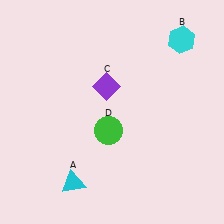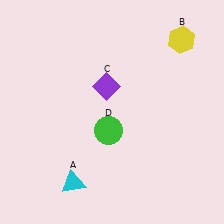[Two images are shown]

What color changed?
The hexagon (B) changed from cyan in Image 1 to yellow in Image 2.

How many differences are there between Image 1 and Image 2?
There is 1 difference between the two images.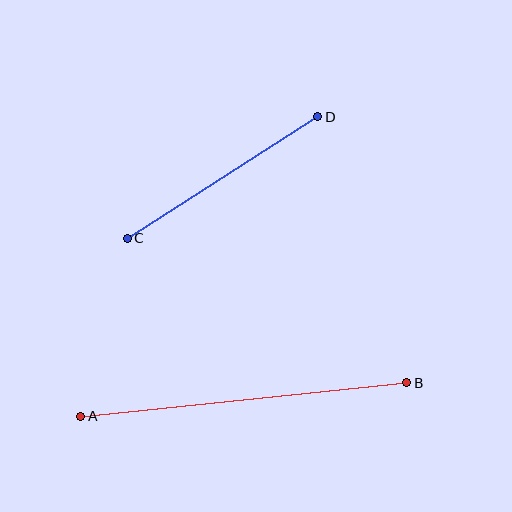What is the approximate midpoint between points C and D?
The midpoint is at approximately (222, 178) pixels.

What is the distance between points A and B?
The distance is approximately 328 pixels.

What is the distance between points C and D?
The distance is approximately 226 pixels.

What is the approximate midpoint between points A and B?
The midpoint is at approximately (244, 399) pixels.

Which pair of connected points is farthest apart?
Points A and B are farthest apart.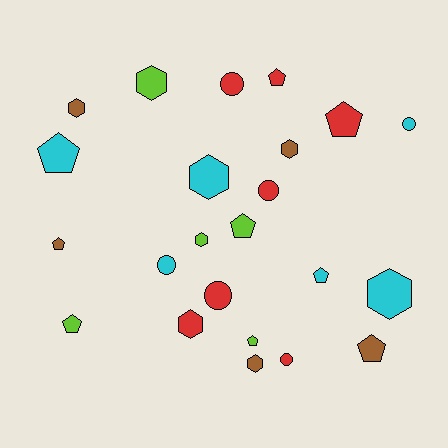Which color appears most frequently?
Red, with 7 objects.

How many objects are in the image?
There are 23 objects.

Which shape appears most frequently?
Pentagon, with 9 objects.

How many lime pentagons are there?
There are 3 lime pentagons.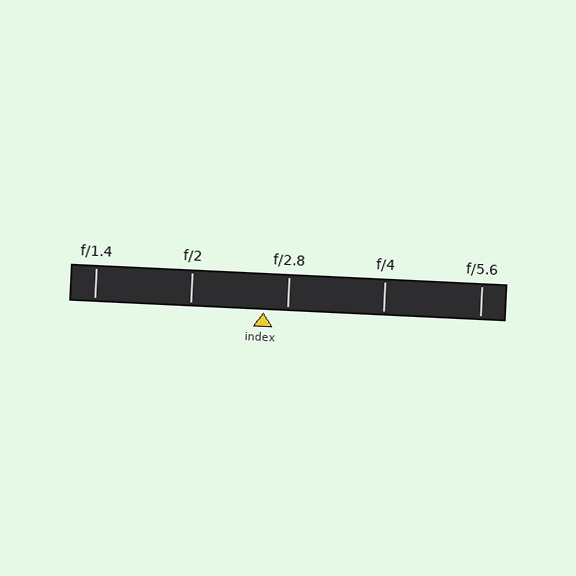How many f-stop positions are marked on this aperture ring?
There are 5 f-stop positions marked.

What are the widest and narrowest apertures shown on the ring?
The widest aperture shown is f/1.4 and the narrowest is f/5.6.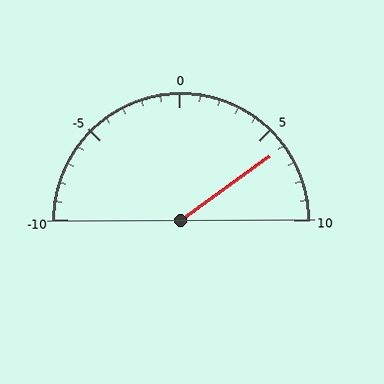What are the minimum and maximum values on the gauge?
The gauge ranges from -10 to 10.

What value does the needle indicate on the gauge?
The needle indicates approximately 6.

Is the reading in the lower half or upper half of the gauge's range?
The reading is in the upper half of the range (-10 to 10).